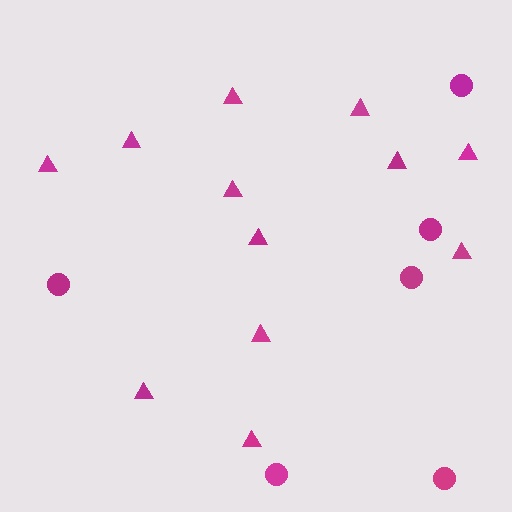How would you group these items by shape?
There are 2 groups: one group of circles (6) and one group of triangles (12).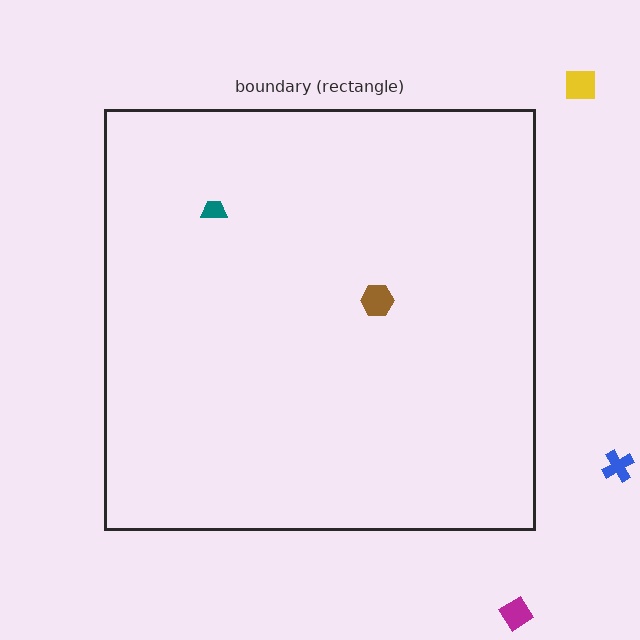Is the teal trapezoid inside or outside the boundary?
Inside.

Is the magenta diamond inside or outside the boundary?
Outside.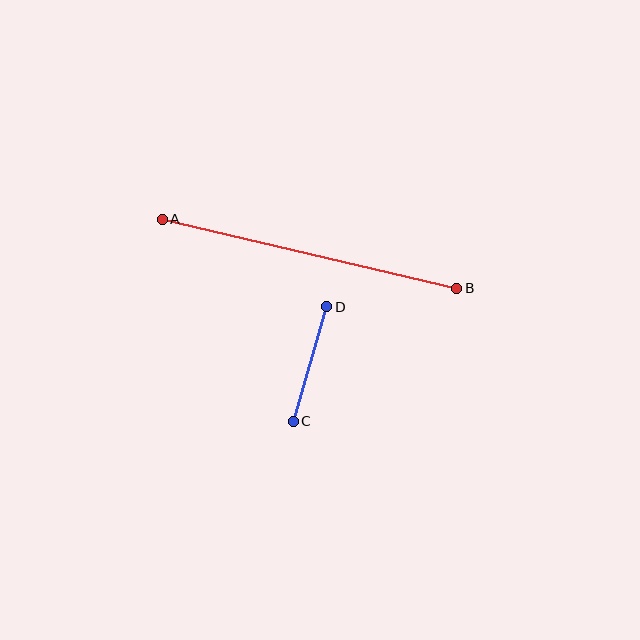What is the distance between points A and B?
The distance is approximately 303 pixels.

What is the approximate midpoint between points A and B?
The midpoint is at approximately (309, 254) pixels.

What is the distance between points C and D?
The distance is approximately 119 pixels.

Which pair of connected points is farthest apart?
Points A and B are farthest apart.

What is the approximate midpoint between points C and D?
The midpoint is at approximately (310, 364) pixels.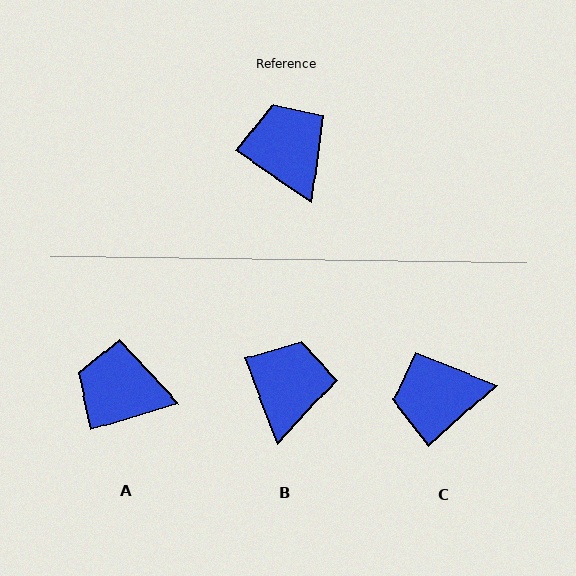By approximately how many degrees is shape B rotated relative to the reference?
Approximately 35 degrees clockwise.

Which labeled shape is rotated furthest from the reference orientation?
C, about 76 degrees away.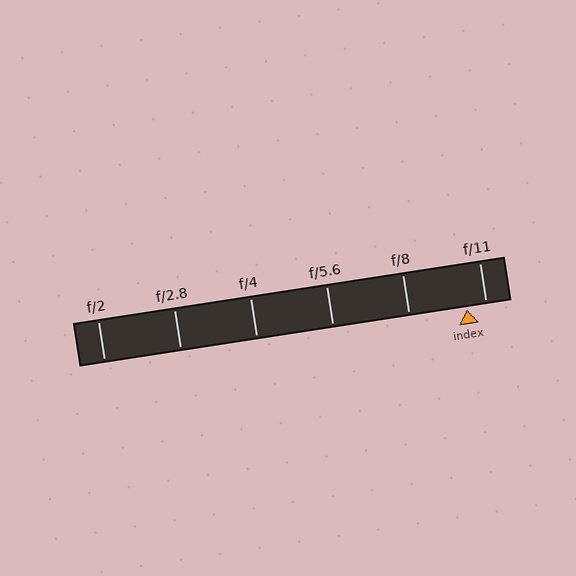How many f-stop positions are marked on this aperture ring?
There are 6 f-stop positions marked.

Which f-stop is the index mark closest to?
The index mark is closest to f/11.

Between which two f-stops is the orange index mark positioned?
The index mark is between f/8 and f/11.